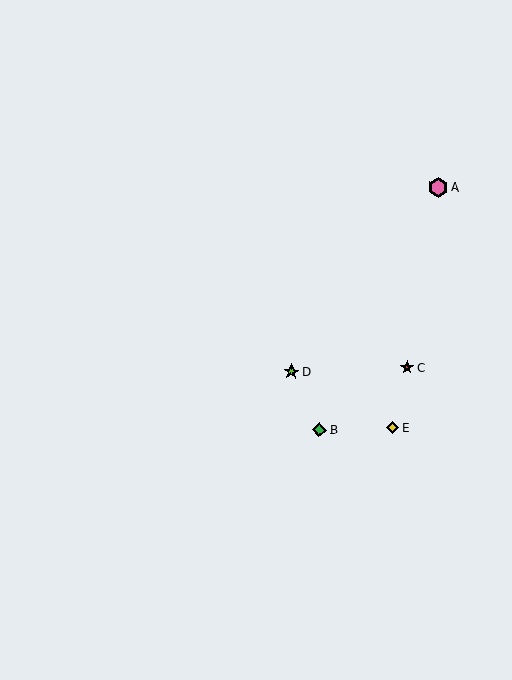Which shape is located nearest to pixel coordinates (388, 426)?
The yellow diamond (labeled E) at (392, 428) is nearest to that location.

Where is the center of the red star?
The center of the red star is at (407, 367).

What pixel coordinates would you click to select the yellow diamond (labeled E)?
Click at (392, 428) to select the yellow diamond E.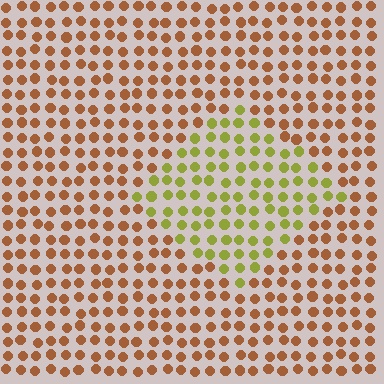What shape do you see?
I see a diamond.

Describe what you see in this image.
The image is filled with small brown elements in a uniform arrangement. A diamond-shaped region is visible where the elements are tinted to a slightly different hue, forming a subtle color boundary.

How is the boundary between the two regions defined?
The boundary is defined purely by a slight shift in hue (about 49 degrees). Spacing, size, and orientation are identical on both sides.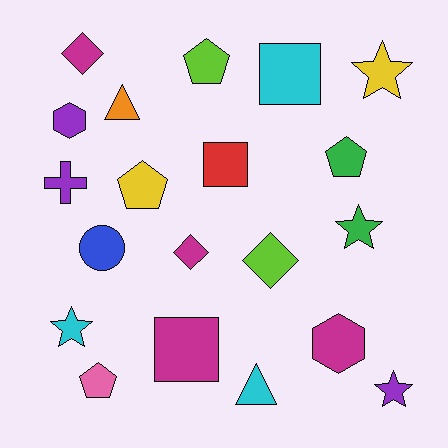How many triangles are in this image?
There are 2 triangles.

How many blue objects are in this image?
There is 1 blue object.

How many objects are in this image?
There are 20 objects.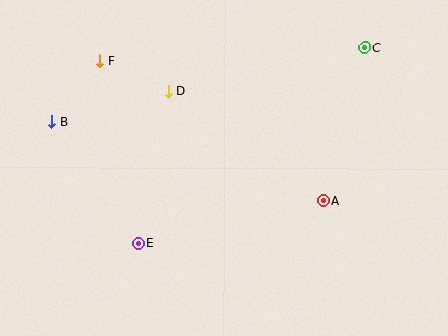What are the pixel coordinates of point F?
Point F is at (100, 61).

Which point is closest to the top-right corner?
Point C is closest to the top-right corner.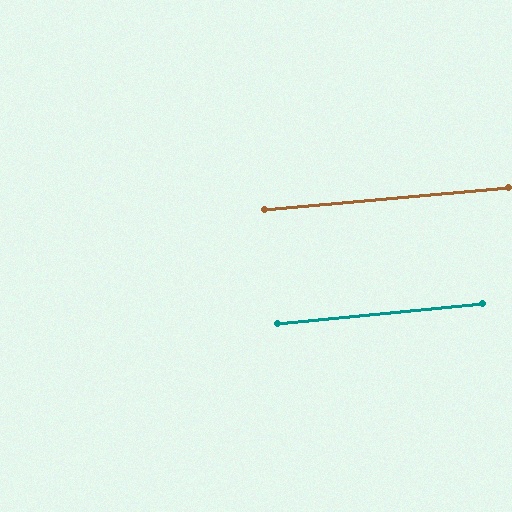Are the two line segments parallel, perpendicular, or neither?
Parallel — their directions differ by only 0.4°.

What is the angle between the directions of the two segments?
Approximately 0 degrees.